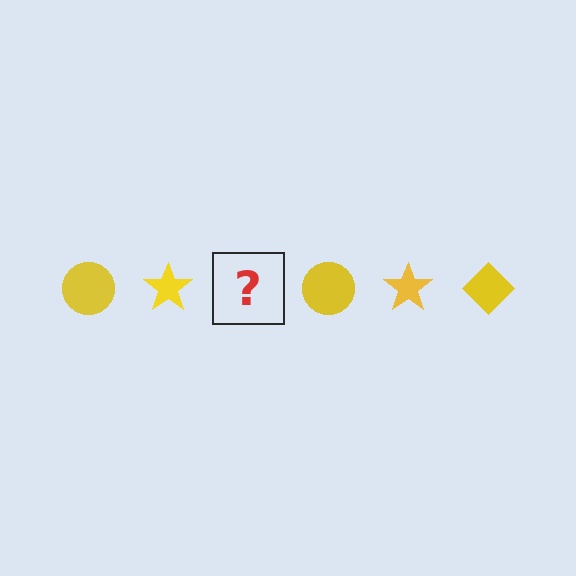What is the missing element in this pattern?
The missing element is a yellow diamond.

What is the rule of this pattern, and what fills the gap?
The rule is that the pattern cycles through circle, star, diamond shapes in yellow. The gap should be filled with a yellow diamond.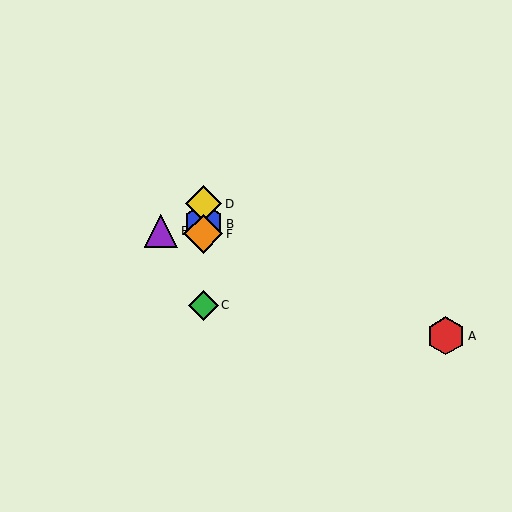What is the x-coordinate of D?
Object D is at x≈203.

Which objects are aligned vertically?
Objects B, C, D, F are aligned vertically.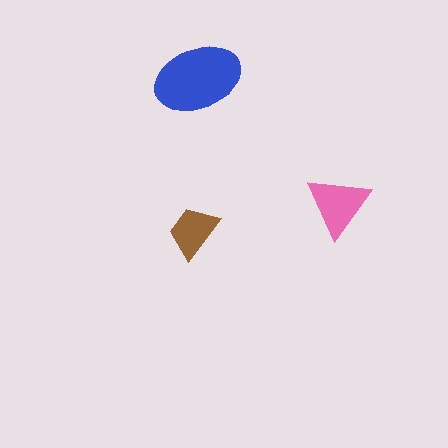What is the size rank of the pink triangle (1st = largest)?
2nd.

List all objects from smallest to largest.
The brown trapezoid, the pink triangle, the blue ellipse.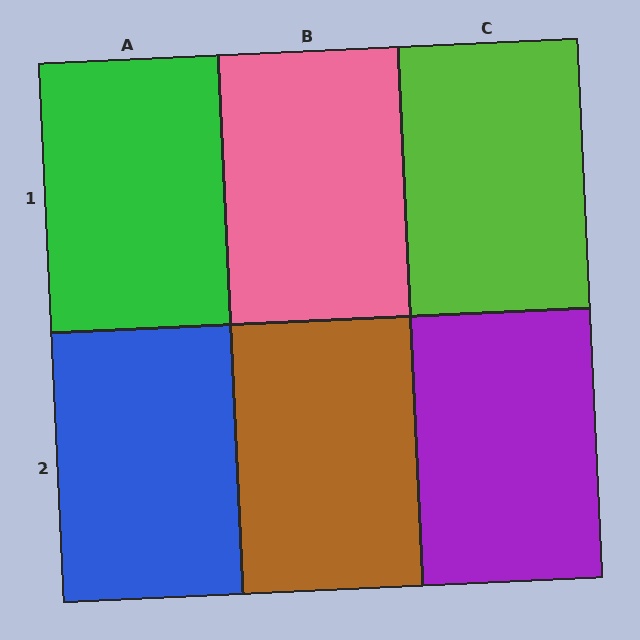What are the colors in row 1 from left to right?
Green, pink, lime.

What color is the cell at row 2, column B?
Brown.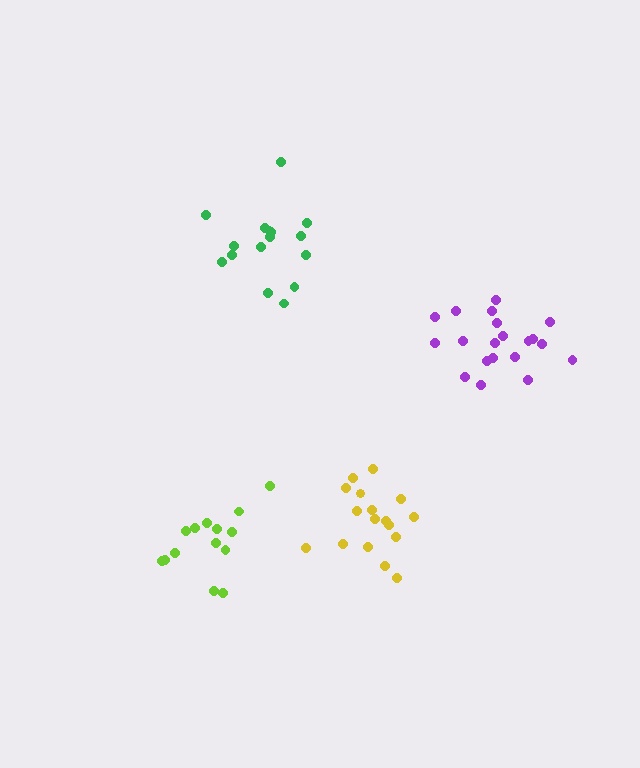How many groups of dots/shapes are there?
There are 4 groups.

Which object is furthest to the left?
The lime cluster is leftmost.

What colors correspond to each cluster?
The clusters are colored: purple, green, yellow, lime.